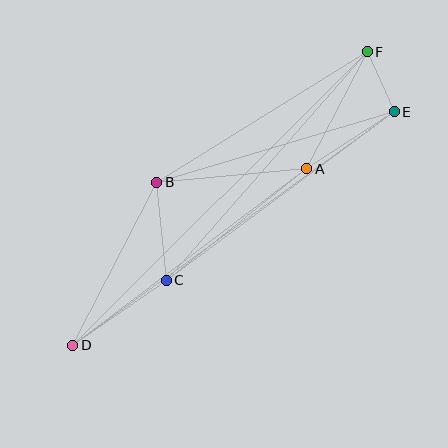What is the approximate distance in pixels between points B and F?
The distance between B and F is approximately 247 pixels.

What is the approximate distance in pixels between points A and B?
The distance between A and B is approximately 150 pixels.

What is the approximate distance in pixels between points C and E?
The distance between C and E is approximately 284 pixels.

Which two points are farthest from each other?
Points D and F are farthest from each other.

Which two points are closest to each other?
Points E and F are closest to each other.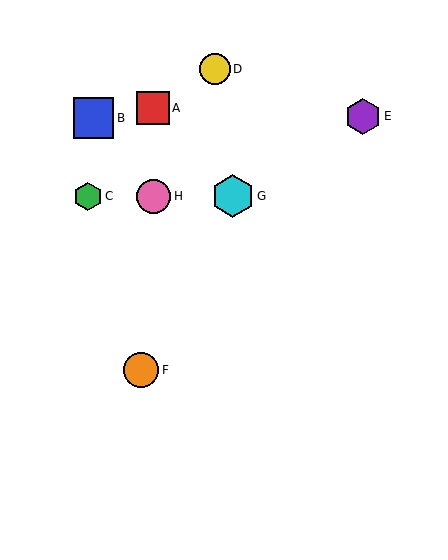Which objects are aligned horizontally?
Objects C, G, H are aligned horizontally.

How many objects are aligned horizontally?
3 objects (C, G, H) are aligned horizontally.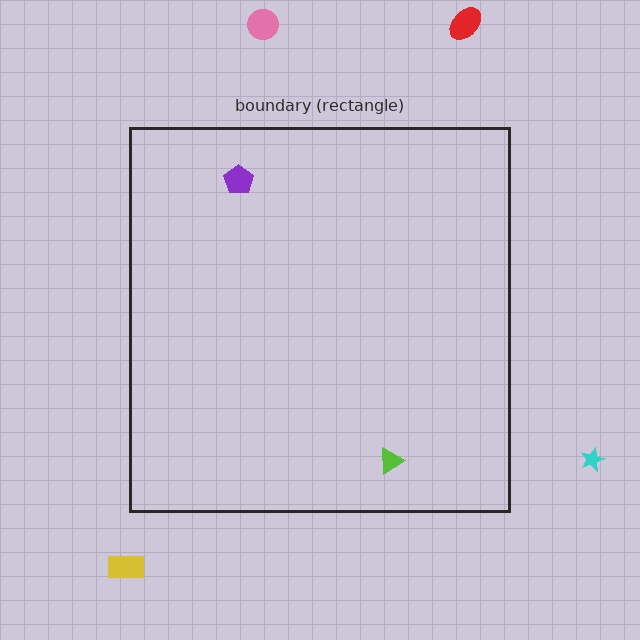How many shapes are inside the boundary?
2 inside, 4 outside.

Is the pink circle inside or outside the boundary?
Outside.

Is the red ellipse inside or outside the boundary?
Outside.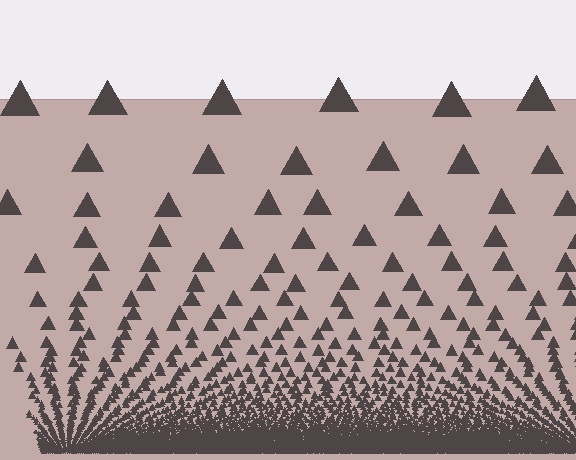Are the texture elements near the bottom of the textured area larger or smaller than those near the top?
Smaller. The gradient is inverted — elements near the bottom are smaller and denser.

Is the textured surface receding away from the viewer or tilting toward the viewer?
The surface appears to tilt toward the viewer. Texture elements get larger and sparser toward the top.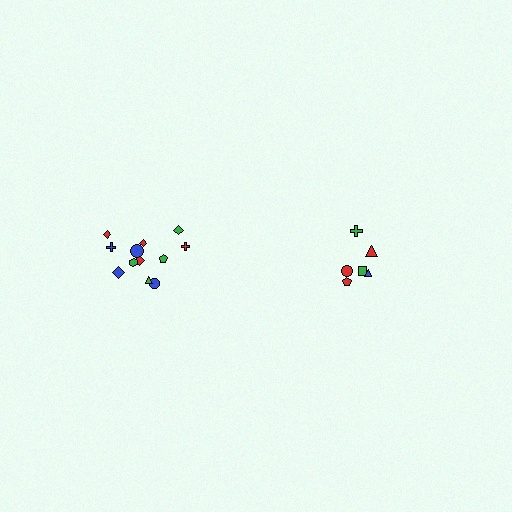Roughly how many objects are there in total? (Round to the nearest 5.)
Roughly 20 objects in total.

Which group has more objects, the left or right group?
The left group.